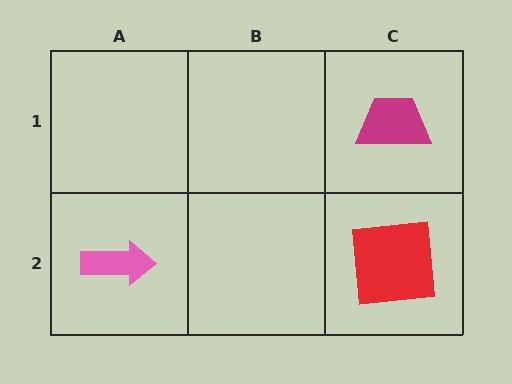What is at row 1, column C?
A magenta trapezoid.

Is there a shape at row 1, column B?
No, that cell is empty.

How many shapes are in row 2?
2 shapes.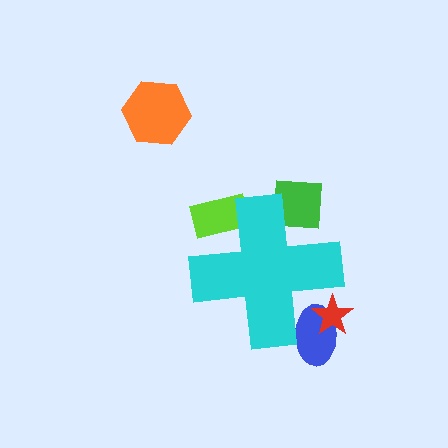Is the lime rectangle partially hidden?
Yes, the lime rectangle is partially hidden behind the cyan cross.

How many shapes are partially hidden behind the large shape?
4 shapes are partially hidden.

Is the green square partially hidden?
Yes, the green square is partially hidden behind the cyan cross.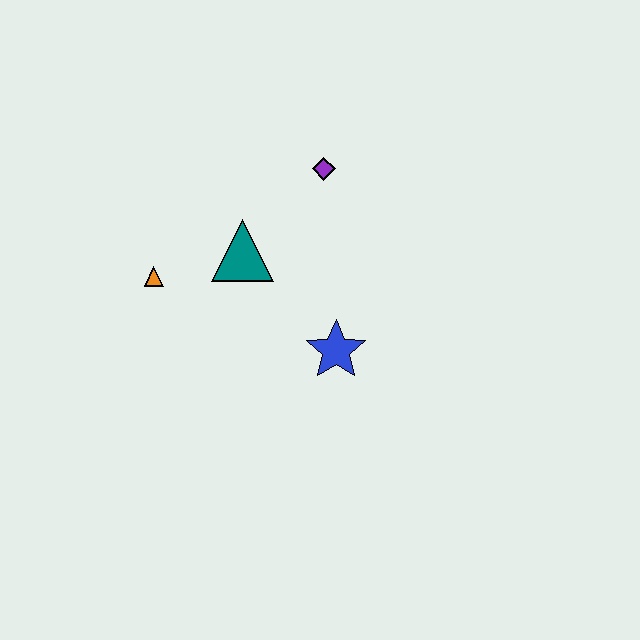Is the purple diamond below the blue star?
No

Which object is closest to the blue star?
The teal triangle is closest to the blue star.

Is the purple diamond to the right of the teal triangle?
Yes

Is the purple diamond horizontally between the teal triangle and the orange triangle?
No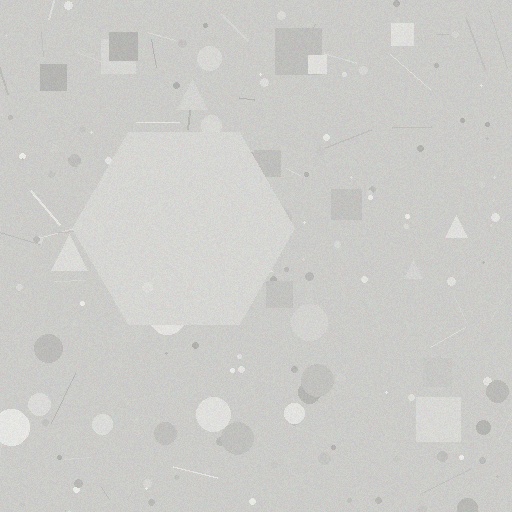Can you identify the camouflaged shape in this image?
The camouflaged shape is a hexagon.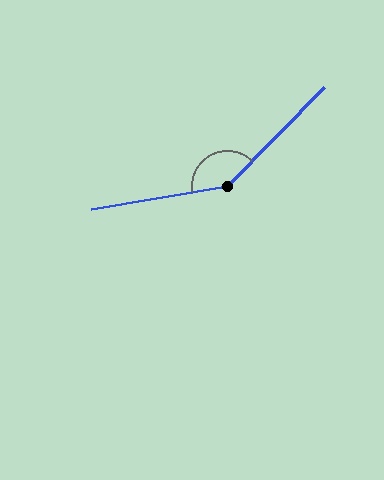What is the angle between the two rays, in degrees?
Approximately 144 degrees.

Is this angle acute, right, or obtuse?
It is obtuse.